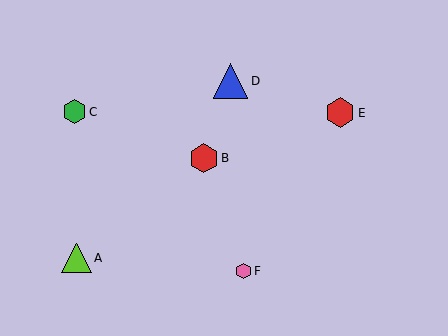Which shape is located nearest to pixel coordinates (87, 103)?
The green hexagon (labeled C) at (74, 112) is nearest to that location.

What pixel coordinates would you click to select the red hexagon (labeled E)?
Click at (340, 113) to select the red hexagon E.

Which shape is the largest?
The blue triangle (labeled D) is the largest.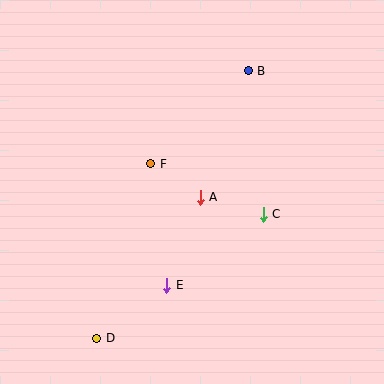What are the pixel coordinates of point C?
Point C is at (263, 214).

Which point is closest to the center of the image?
Point A at (200, 197) is closest to the center.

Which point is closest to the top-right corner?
Point B is closest to the top-right corner.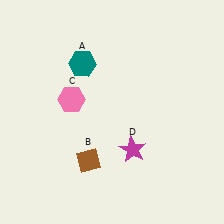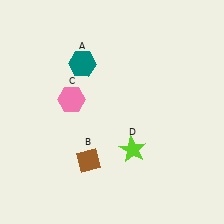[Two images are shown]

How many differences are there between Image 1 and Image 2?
There is 1 difference between the two images.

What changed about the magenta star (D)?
In Image 1, D is magenta. In Image 2, it changed to lime.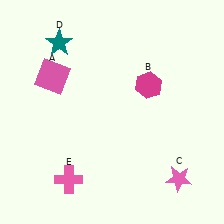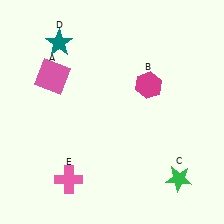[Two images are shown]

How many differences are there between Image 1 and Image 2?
There is 1 difference between the two images.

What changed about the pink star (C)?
In Image 1, C is pink. In Image 2, it changed to green.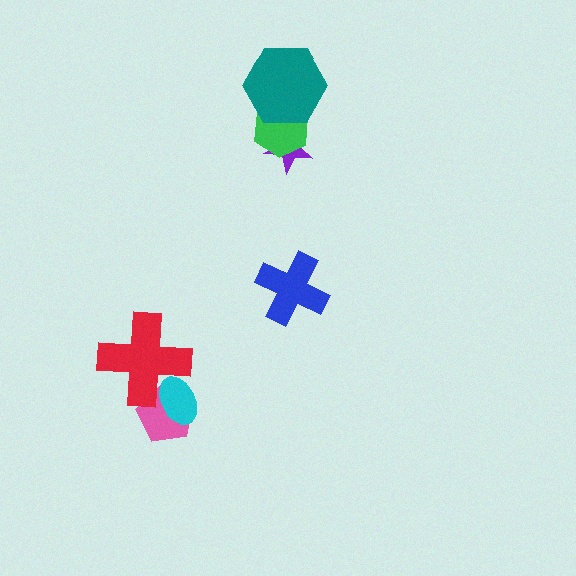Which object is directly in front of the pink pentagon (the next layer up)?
The cyan ellipse is directly in front of the pink pentagon.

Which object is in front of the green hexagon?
The teal hexagon is in front of the green hexagon.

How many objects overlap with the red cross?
2 objects overlap with the red cross.